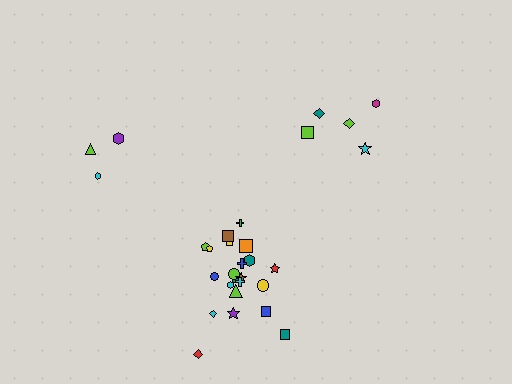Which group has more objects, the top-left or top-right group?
The top-right group.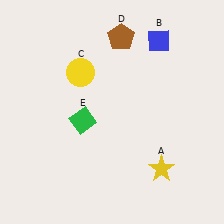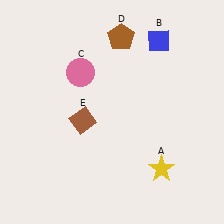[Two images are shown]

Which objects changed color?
C changed from yellow to pink. E changed from green to brown.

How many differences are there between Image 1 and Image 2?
There are 2 differences between the two images.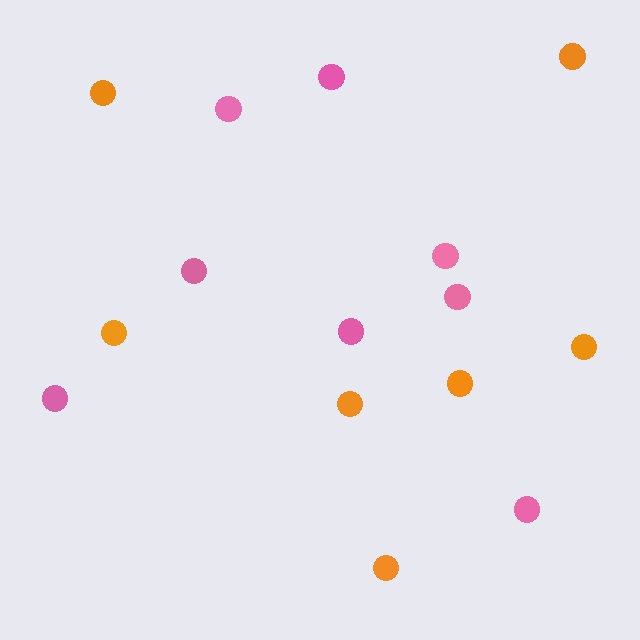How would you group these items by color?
There are 2 groups: one group of orange circles (7) and one group of pink circles (8).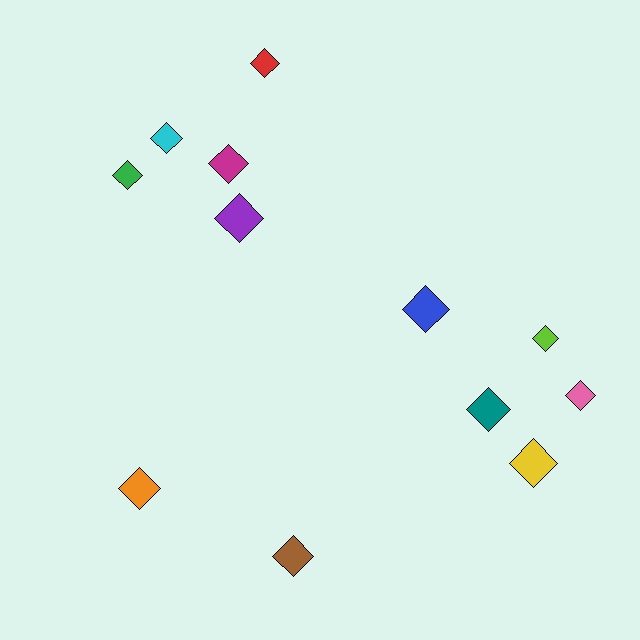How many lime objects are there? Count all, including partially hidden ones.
There is 1 lime object.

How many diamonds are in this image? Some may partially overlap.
There are 12 diamonds.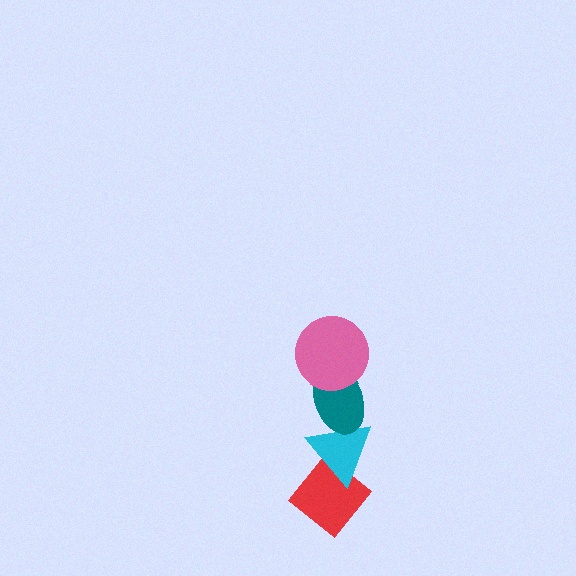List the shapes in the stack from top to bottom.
From top to bottom: the pink circle, the teal ellipse, the cyan triangle, the red diamond.